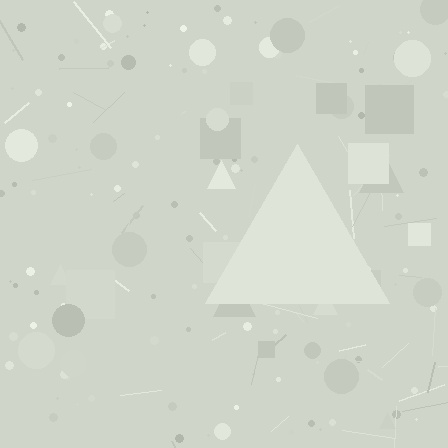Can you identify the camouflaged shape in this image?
The camouflaged shape is a triangle.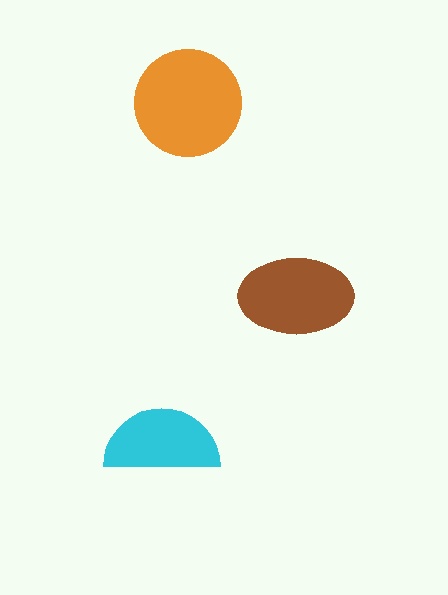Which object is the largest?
The orange circle.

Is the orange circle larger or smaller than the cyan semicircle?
Larger.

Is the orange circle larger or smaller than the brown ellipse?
Larger.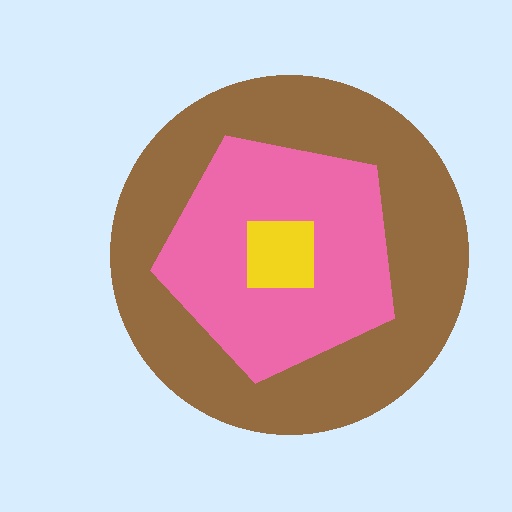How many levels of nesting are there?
3.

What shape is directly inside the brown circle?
The pink pentagon.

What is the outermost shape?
The brown circle.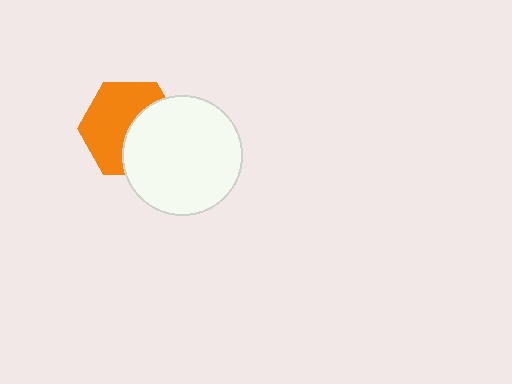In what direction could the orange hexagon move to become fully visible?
The orange hexagon could move left. That would shift it out from behind the white circle entirely.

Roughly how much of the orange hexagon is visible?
About half of it is visible (roughly 57%).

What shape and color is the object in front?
The object in front is a white circle.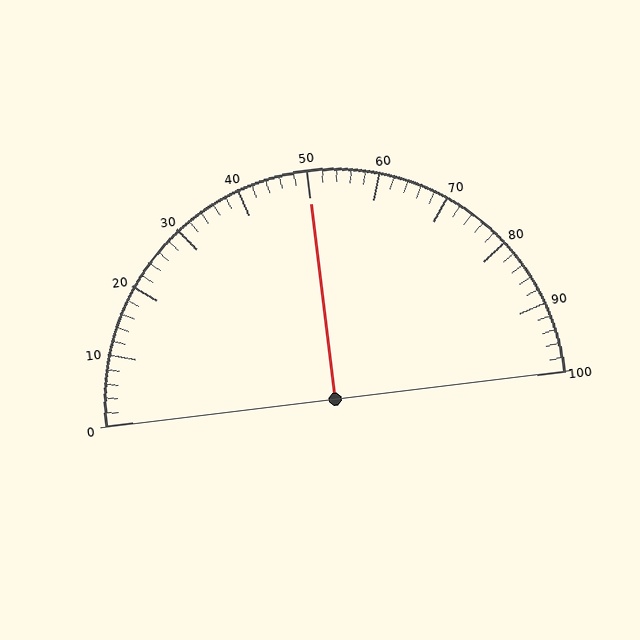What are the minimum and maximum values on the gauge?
The gauge ranges from 0 to 100.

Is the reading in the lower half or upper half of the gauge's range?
The reading is in the upper half of the range (0 to 100).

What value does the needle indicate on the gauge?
The needle indicates approximately 50.